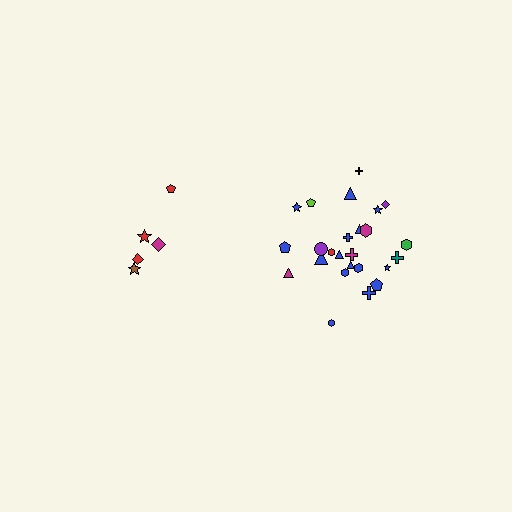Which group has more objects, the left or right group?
The right group.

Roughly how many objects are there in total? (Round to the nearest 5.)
Roughly 30 objects in total.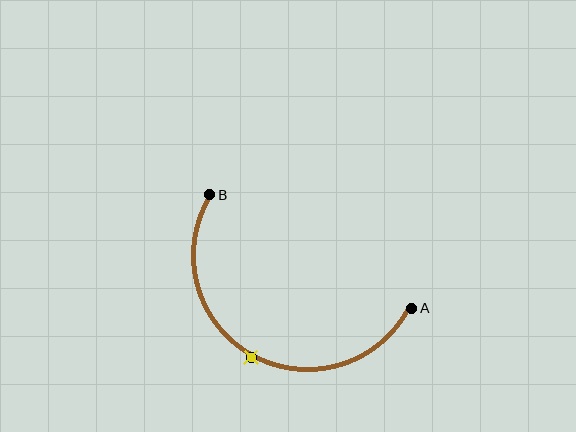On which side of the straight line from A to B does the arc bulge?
The arc bulges below the straight line connecting A and B.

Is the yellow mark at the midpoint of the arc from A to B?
Yes. The yellow mark lies on the arc at equal arc-length from both A and B — it is the arc midpoint.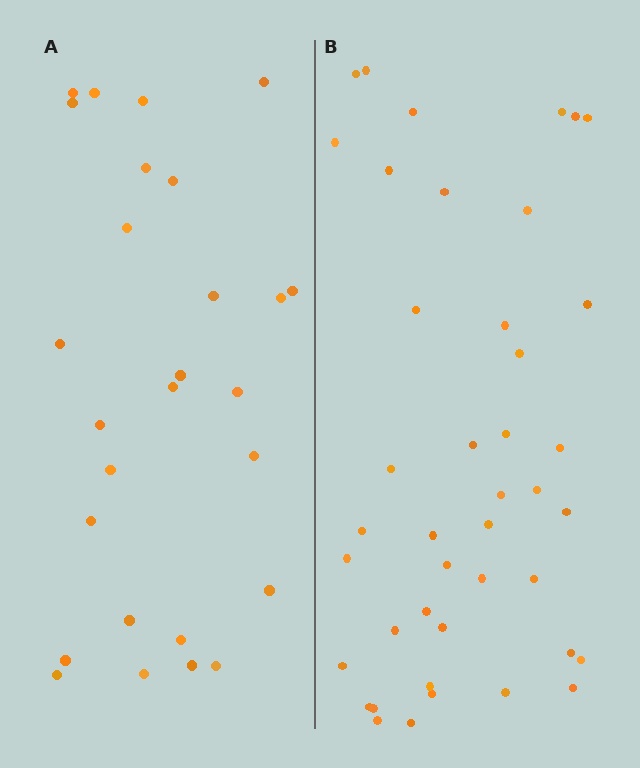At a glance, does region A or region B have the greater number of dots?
Region B (the right region) has more dots.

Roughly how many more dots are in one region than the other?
Region B has approximately 15 more dots than region A.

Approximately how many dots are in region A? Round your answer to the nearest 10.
About 30 dots. (The exact count is 27, which rounds to 30.)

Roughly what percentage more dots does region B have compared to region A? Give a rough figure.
About 55% more.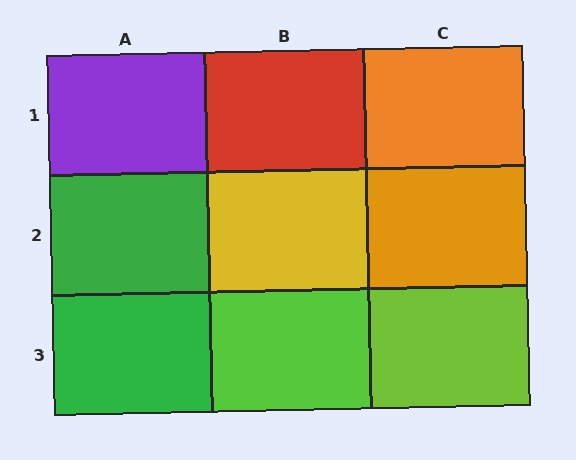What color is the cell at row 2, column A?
Green.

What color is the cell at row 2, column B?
Yellow.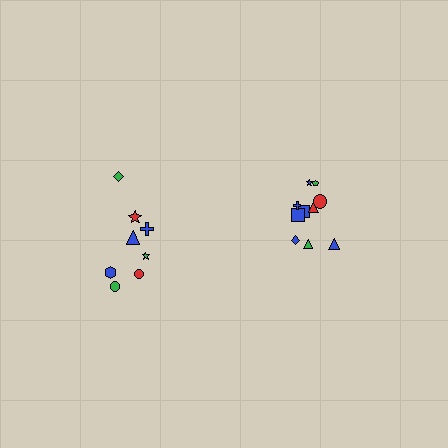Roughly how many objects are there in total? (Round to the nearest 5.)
Roughly 20 objects in total.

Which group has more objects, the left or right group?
The right group.